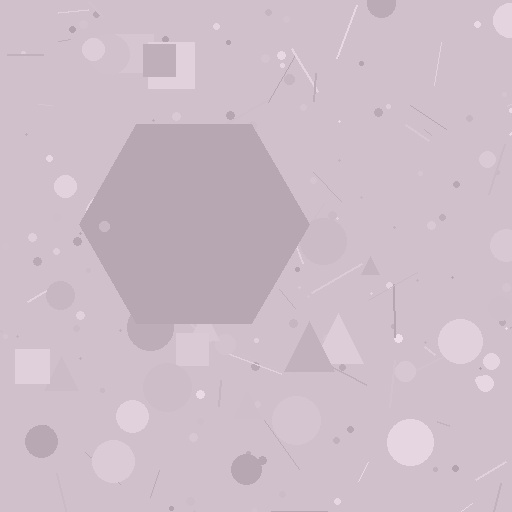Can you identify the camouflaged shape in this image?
The camouflaged shape is a hexagon.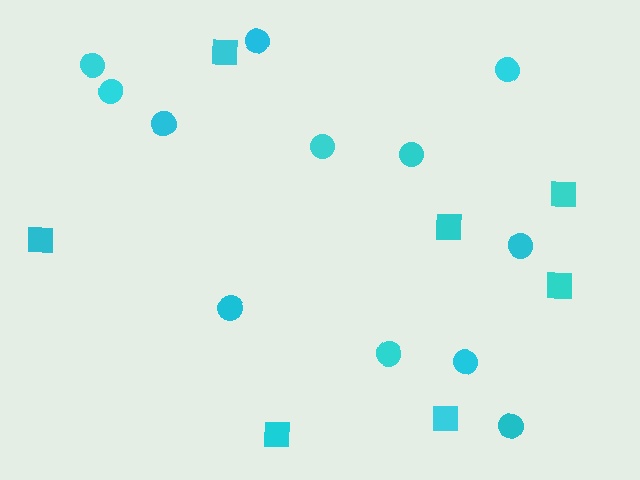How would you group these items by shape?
There are 2 groups: one group of squares (7) and one group of circles (12).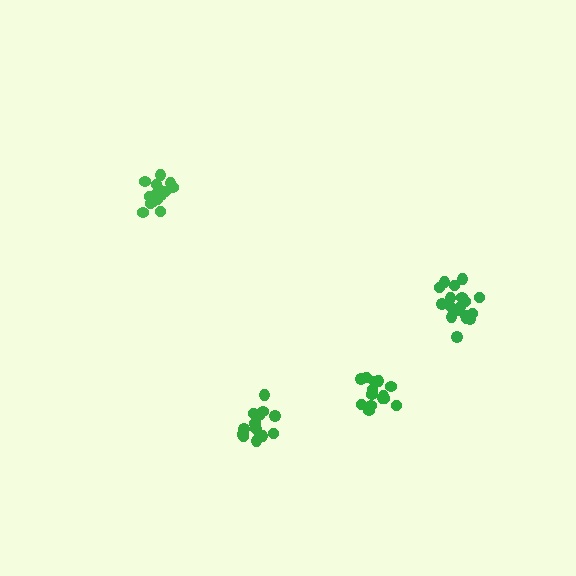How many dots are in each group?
Group 1: 19 dots, Group 2: 17 dots, Group 3: 14 dots, Group 4: 18 dots (68 total).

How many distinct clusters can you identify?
There are 4 distinct clusters.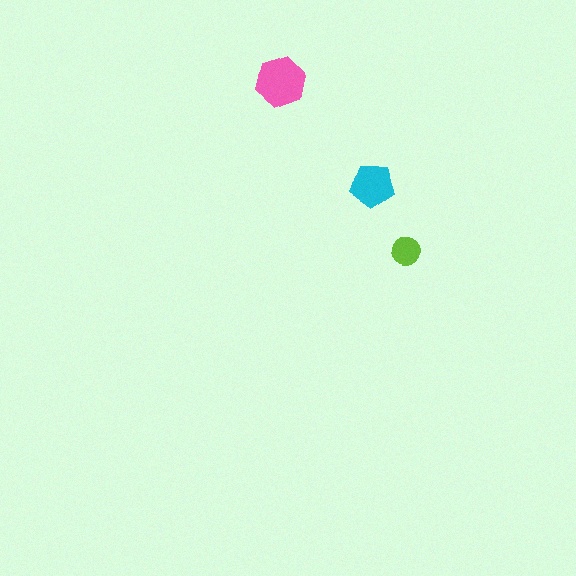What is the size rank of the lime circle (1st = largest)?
3rd.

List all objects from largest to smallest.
The pink hexagon, the cyan pentagon, the lime circle.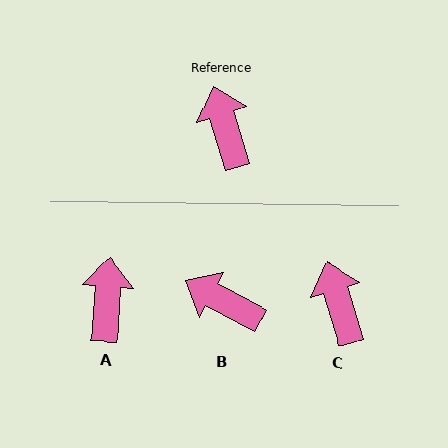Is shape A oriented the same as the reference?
No, it is off by about 21 degrees.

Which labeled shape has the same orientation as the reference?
C.